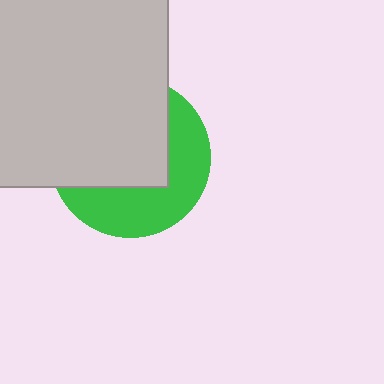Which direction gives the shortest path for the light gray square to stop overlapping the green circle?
Moving toward the upper-left gives the shortest separation.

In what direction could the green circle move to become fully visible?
The green circle could move toward the lower-right. That would shift it out from behind the light gray square entirely.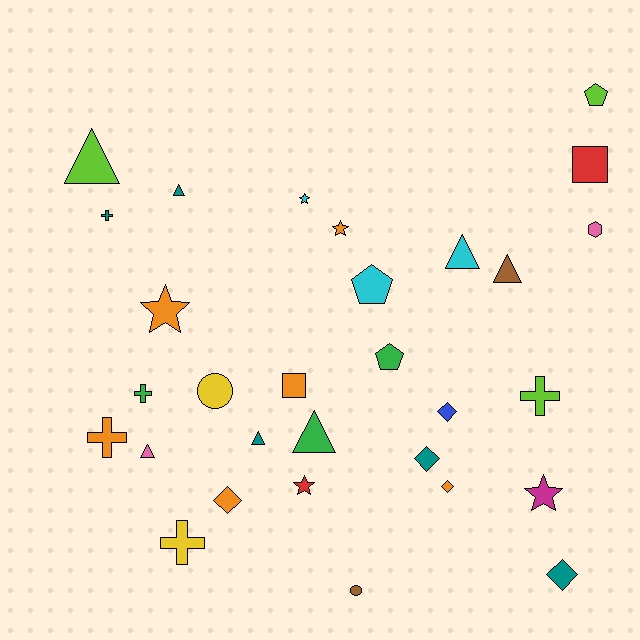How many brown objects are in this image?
There are 2 brown objects.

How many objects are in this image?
There are 30 objects.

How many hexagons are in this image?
There is 1 hexagon.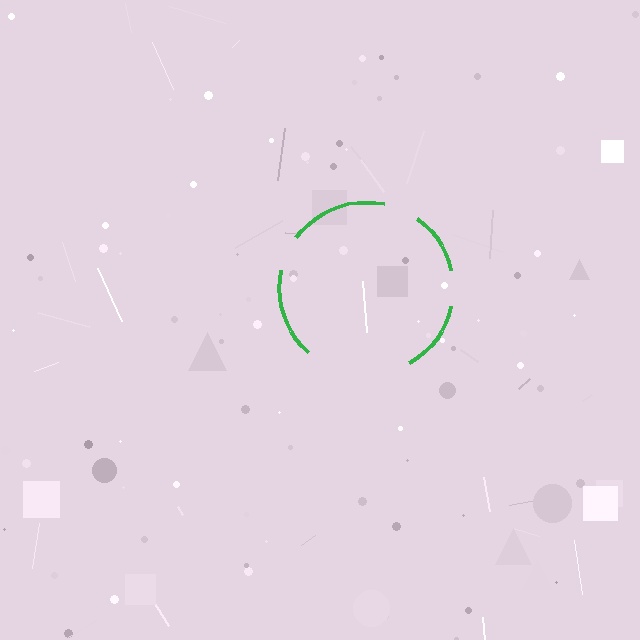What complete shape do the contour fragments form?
The contour fragments form a circle.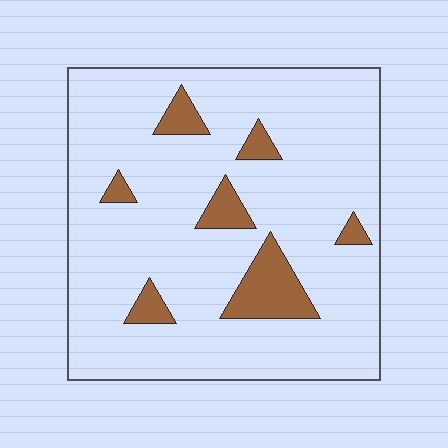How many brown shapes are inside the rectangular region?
7.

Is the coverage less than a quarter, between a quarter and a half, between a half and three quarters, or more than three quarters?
Less than a quarter.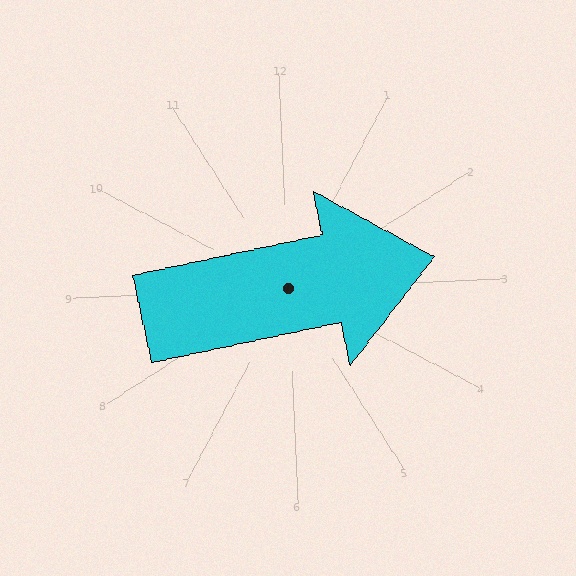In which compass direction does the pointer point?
East.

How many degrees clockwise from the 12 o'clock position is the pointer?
Approximately 81 degrees.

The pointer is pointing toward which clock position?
Roughly 3 o'clock.